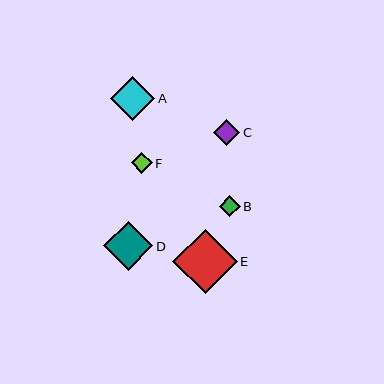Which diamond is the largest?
Diamond E is the largest with a size of approximately 64 pixels.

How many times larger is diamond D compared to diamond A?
Diamond D is approximately 1.1 times the size of diamond A.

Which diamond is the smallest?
Diamond B is the smallest with a size of approximately 21 pixels.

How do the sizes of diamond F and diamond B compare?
Diamond F and diamond B are approximately the same size.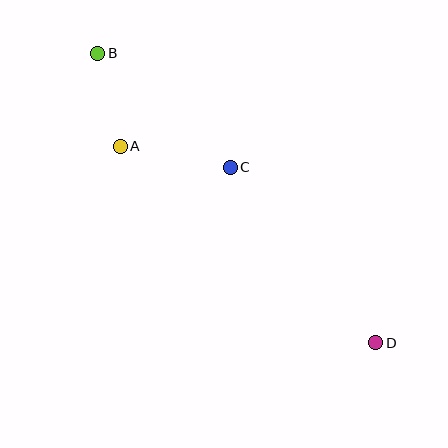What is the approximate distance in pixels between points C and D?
The distance between C and D is approximately 228 pixels.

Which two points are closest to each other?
Points A and B are closest to each other.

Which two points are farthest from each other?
Points B and D are farthest from each other.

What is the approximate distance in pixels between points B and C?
The distance between B and C is approximately 175 pixels.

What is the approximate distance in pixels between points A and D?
The distance between A and D is approximately 323 pixels.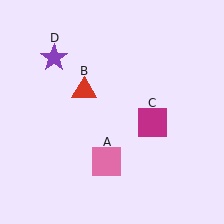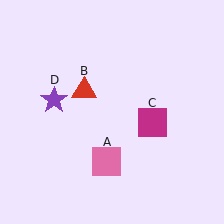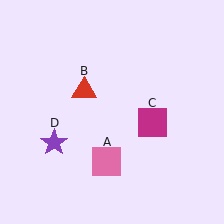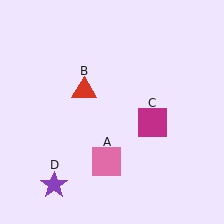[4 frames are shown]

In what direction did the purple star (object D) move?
The purple star (object D) moved down.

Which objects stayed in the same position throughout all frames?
Pink square (object A) and red triangle (object B) and magenta square (object C) remained stationary.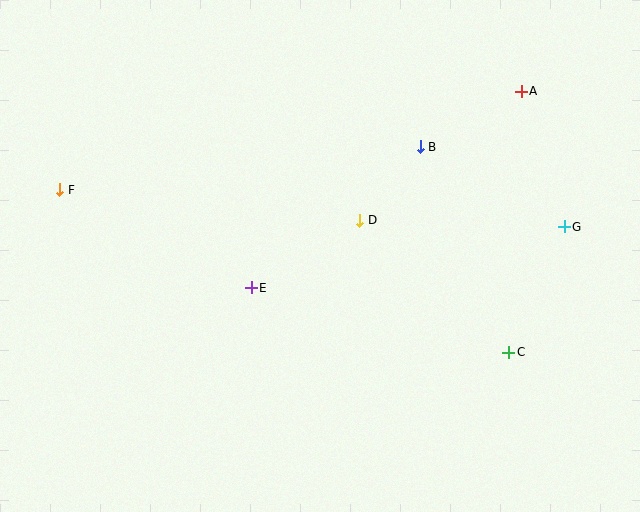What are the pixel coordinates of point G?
Point G is at (564, 227).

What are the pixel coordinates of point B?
Point B is at (420, 147).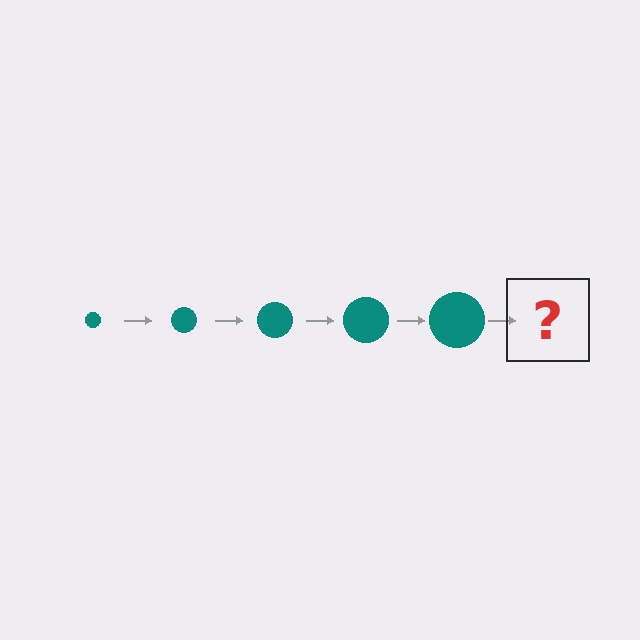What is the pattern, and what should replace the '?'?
The pattern is that the circle gets progressively larger each step. The '?' should be a teal circle, larger than the previous one.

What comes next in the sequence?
The next element should be a teal circle, larger than the previous one.